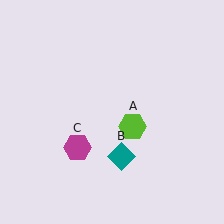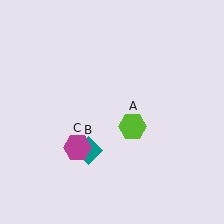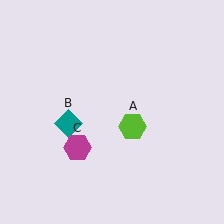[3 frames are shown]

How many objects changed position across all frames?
1 object changed position: teal diamond (object B).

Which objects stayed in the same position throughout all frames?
Lime hexagon (object A) and magenta hexagon (object C) remained stationary.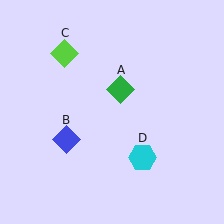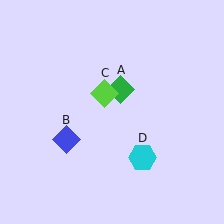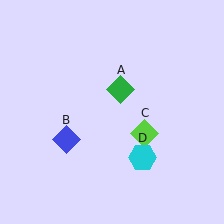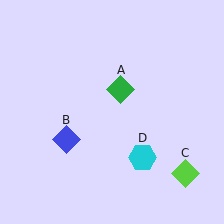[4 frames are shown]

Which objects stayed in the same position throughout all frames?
Green diamond (object A) and blue diamond (object B) and cyan hexagon (object D) remained stationary.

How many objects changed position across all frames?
1 object changed position: lime diamond (object C).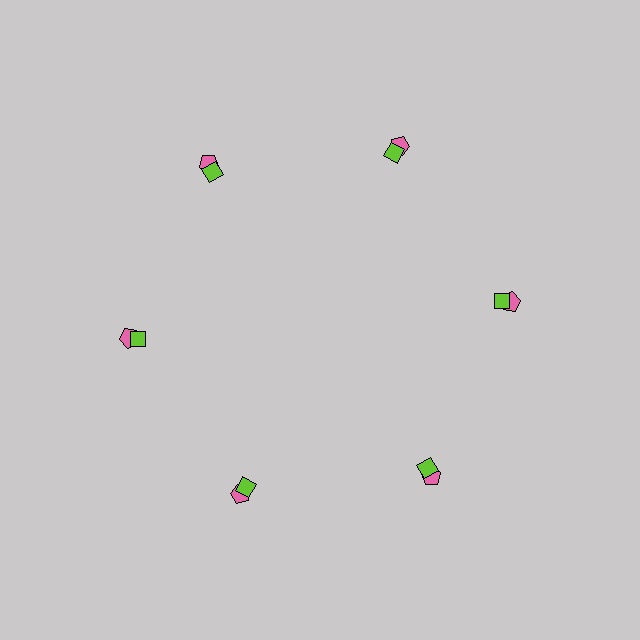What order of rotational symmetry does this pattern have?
This pattern has 6-fold rotational symmetry.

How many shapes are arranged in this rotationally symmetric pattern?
There are 12 shapes, arranged in 6 groups of 2.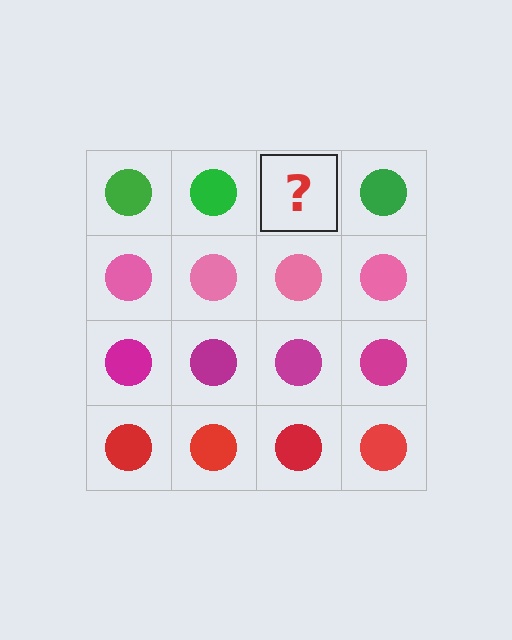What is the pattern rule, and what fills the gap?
The rule is that each row has a consistent color. The gap should be filled with a green circle.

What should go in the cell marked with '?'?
The missing cell should contain a green circle.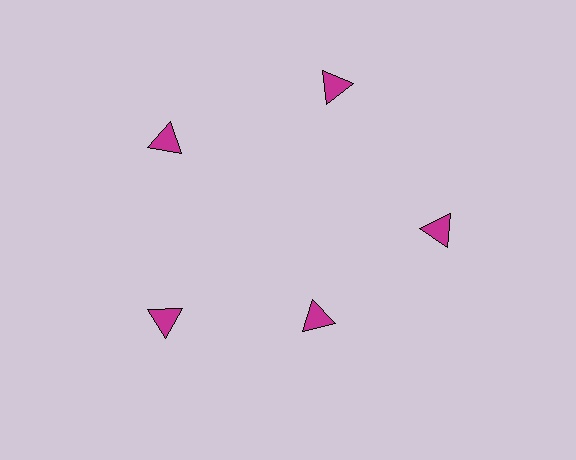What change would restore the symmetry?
The symmetry would be restored by moving it outward, back onto the ring so that all 5 triangles sit at equal angles and equal distance from the center.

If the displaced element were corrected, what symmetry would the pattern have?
It would have 5-fold rotational symmetry — the pattern would map onto itself every 72 degrees.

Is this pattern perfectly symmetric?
No. The 5 magenta triangles are arranged in a ring, but one element near the 5 o'clock position is pulled inward toward the center, breaking the 5-fold rotational symmetry.